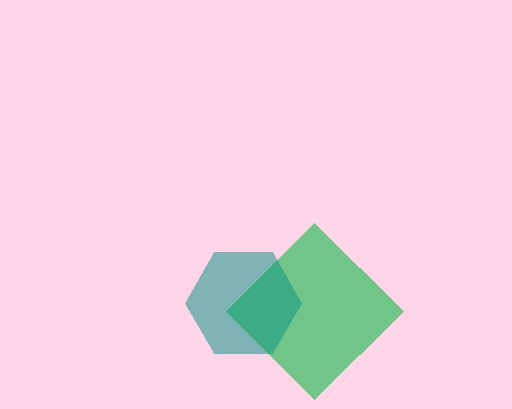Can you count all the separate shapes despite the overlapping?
Yes, there are 2 separate shapes.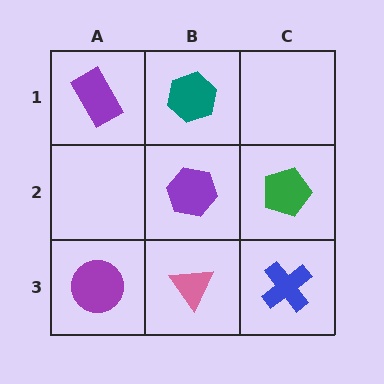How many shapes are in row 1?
2 shapes.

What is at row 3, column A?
A purple circle.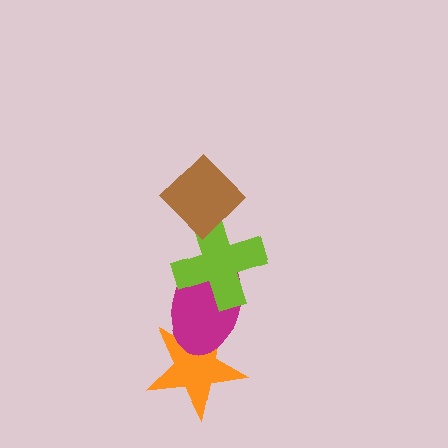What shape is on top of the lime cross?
The brown diamond is on top of the lime cross.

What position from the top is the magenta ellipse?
The magenta ellipse is 3rd from the top.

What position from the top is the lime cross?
The lime cross is 2nd from the top.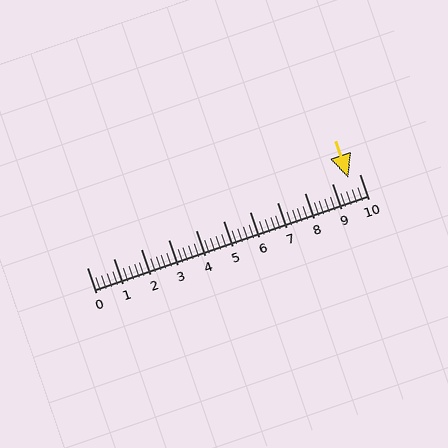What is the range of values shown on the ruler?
The ruler shows values from 0 to 10.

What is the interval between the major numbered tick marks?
The major tick marks are spaced 1 units apart.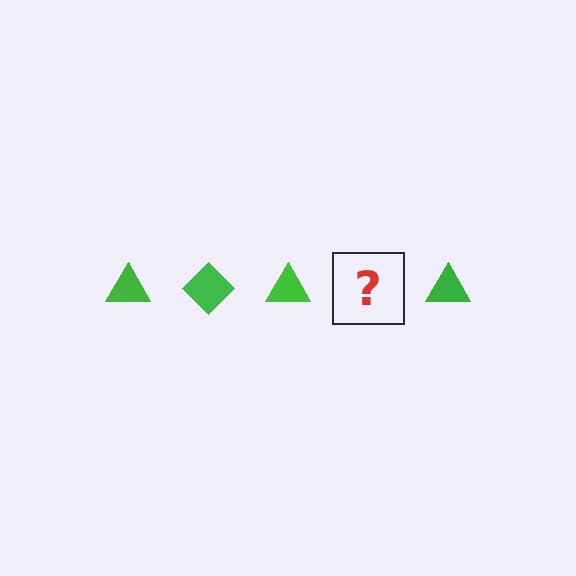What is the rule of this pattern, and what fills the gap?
The rule is that the pattern cycles through triangle, diamond shapes in green. The gap should be filled with a green diamond.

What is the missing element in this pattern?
The missing element is a green diamond.